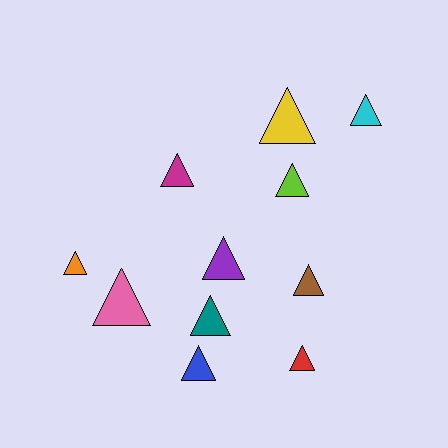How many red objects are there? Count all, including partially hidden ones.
There is 1 red object.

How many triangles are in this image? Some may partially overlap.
There are 11 triangles.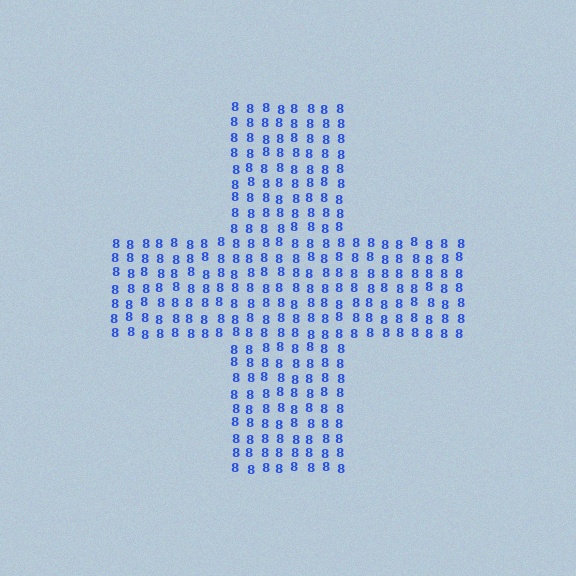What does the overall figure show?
The overall figure shows a cross.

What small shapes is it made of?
It is made of small digit 8's.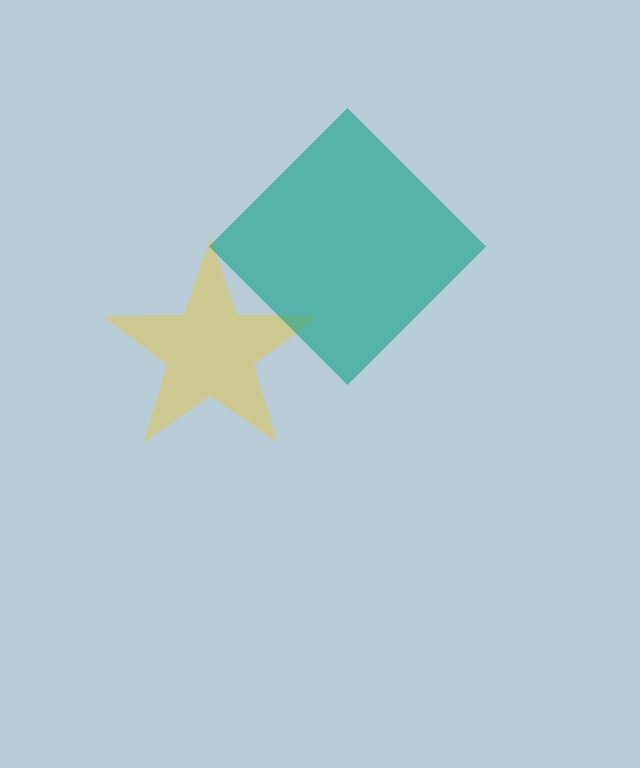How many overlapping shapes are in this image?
There are 2 overlapping shapes in the image.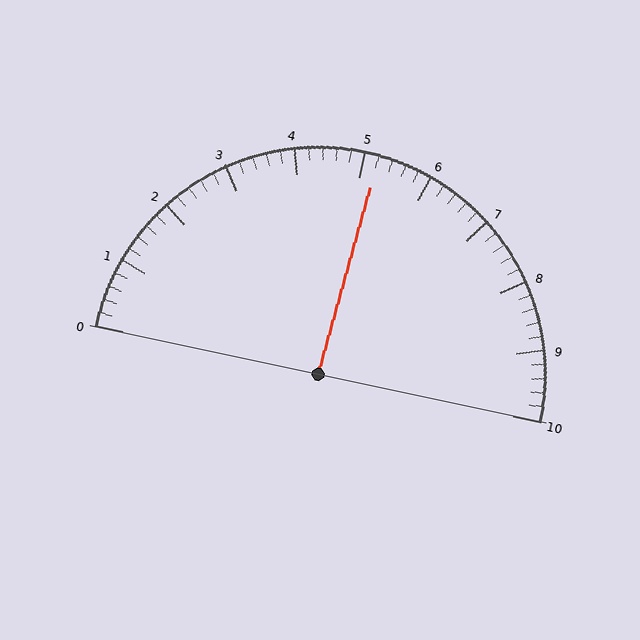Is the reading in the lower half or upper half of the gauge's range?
The reading is in the upper half of the range (0 to 10).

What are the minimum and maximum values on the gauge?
The gauge ranges from 0 to 10.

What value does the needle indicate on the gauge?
The needle indicates approximately 5.2.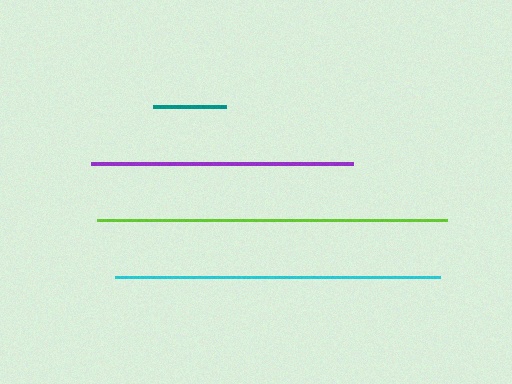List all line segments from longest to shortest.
From longest to shortest: lime, cyan, purple, teal.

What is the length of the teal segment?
The teal segment is approximately 73 pixels long.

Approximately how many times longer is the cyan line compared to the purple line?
The cyan line is approximately 1.2 times the length of the purple line.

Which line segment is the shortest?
The teal line is the shortest at approximately 73 pixels.